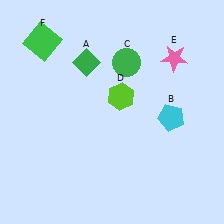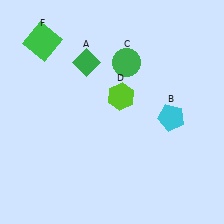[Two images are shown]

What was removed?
The pink star (E) was removed in Image 2.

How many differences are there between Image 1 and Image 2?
There is 1 difference between the two images.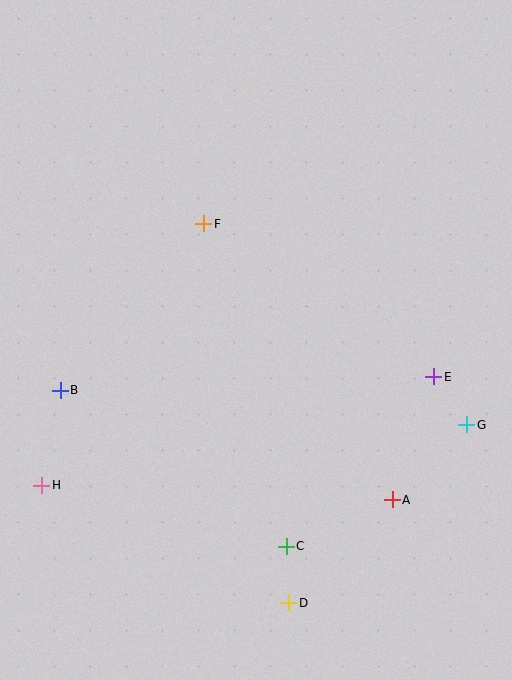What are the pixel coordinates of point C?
Point C is at (286, 546).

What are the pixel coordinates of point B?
Point B is at (60, 390).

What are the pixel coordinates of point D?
Point D is at (289, 603).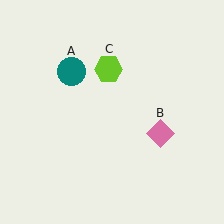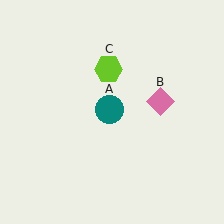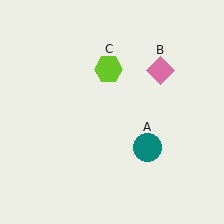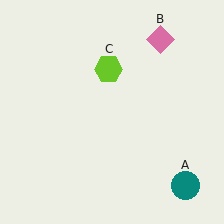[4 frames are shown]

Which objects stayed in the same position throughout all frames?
Lime hexagon (object C) remained stationary.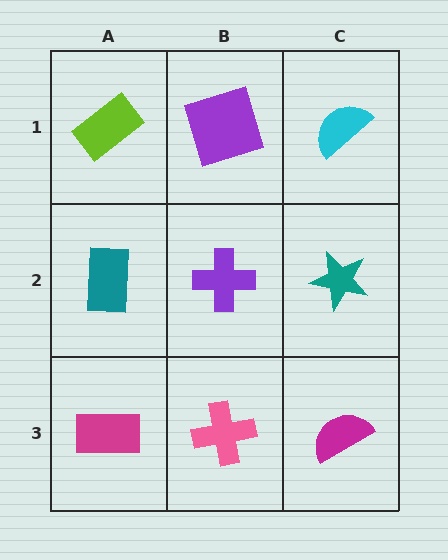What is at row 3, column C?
A magenta semicircle.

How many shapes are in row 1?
3 shapes.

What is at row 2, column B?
A purple cross.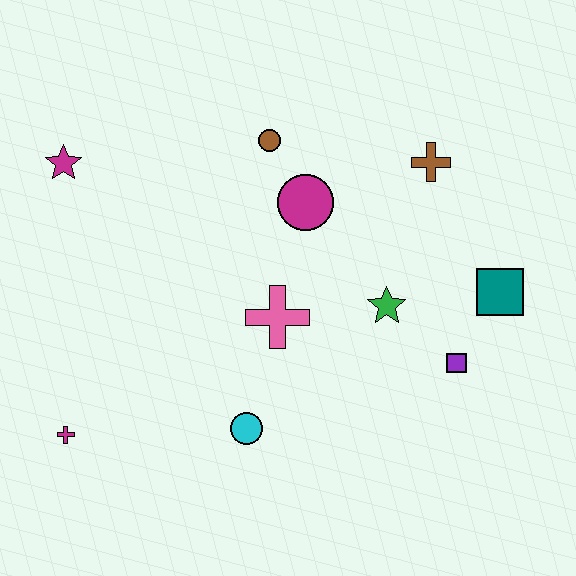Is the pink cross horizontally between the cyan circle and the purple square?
Yes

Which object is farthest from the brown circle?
The magenta cross is farthest from the brown circle.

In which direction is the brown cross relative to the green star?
The brown cross is above the green star.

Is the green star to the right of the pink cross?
Yes